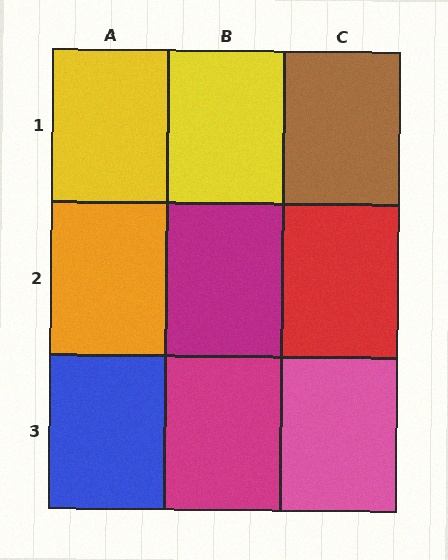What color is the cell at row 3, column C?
Pink.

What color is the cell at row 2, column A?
Orange.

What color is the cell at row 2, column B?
Magenta.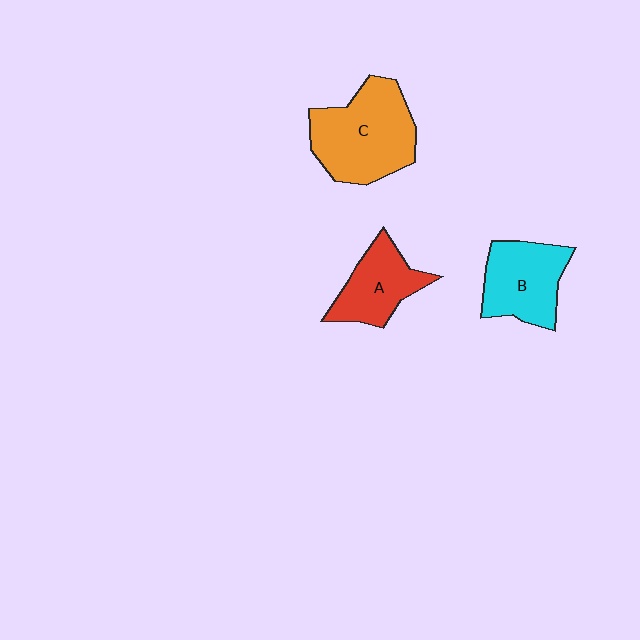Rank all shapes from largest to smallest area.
From largest to smallest: C (orange), B (cyan), A (red).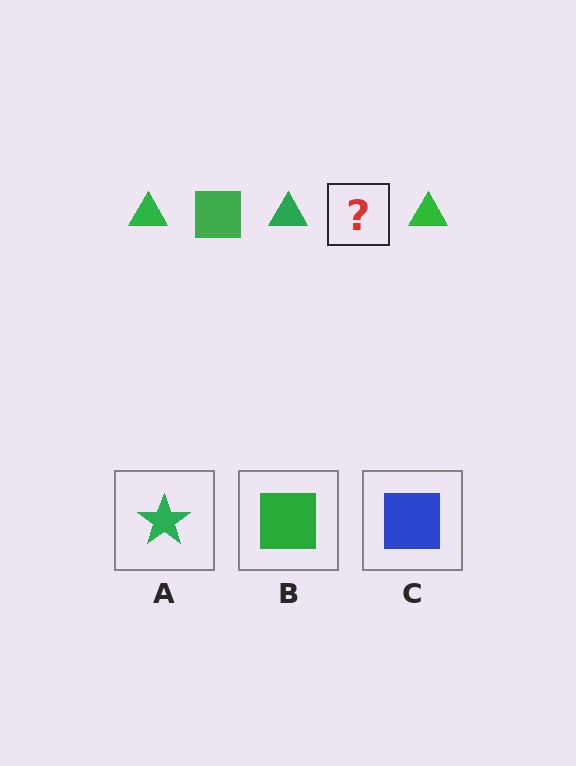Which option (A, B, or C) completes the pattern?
B.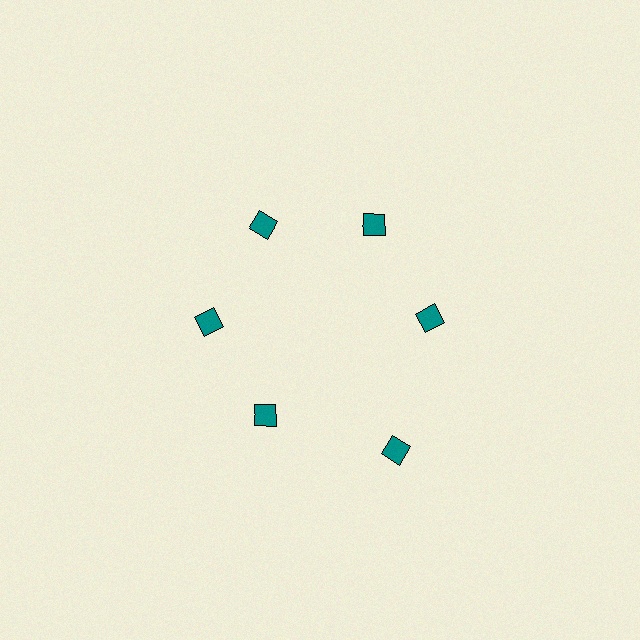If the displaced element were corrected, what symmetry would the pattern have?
It would have 6-fold rotational symmetry — the pattern would map onto itself every 60 degrees.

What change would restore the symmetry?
The symmetry would be restored by moving it inward, back onto the ring so that all 6 diamonds sit at equal angles and equal distance from the center.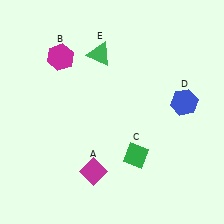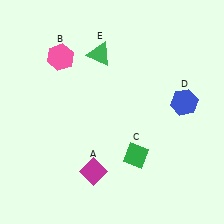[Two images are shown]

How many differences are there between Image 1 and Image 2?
There is 1 difference between the two images.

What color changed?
The hexagon (B) changed from magenta in Image 1 to pink in Image 2.